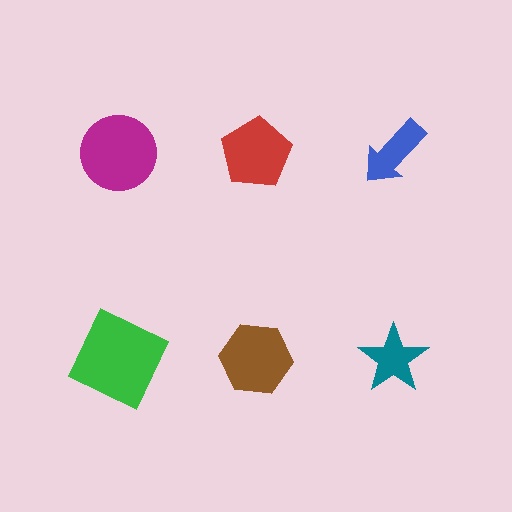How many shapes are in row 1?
3 shapes.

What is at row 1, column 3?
A blue arrow.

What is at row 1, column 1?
A magenta circle.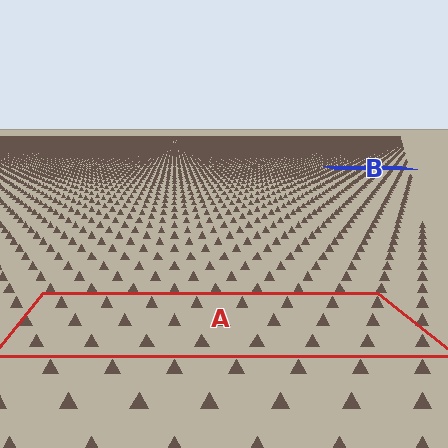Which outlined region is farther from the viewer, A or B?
Region B is farther from the viewer — the texture elements inside it appear smaller and more densely packed.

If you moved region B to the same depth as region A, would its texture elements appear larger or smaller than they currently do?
They would appear larger. At a closer depth, the same texture elements are projected at a bigger on-screen size.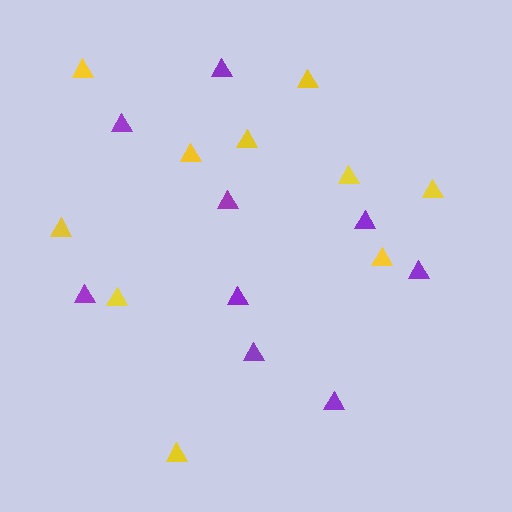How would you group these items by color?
There are 2 groups: one group of yellow triangles (10) and one group of purple triangles (9).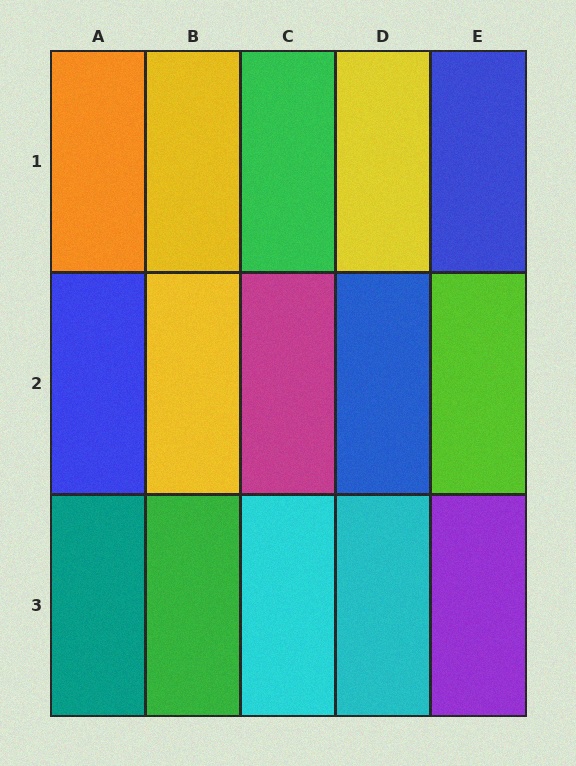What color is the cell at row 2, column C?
Magenta.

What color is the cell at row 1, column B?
Yellow.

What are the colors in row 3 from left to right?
Teal, green, cyan, cyan, purple.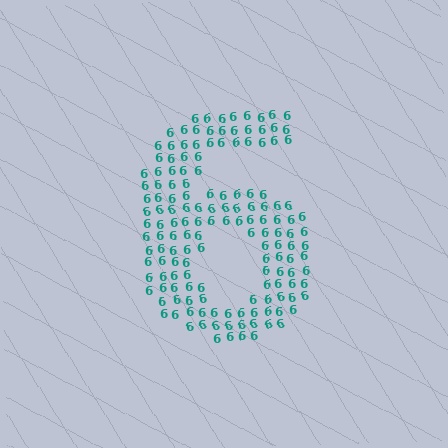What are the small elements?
The small elements are digit 6's.